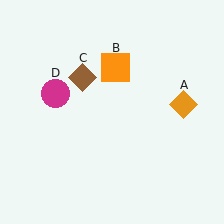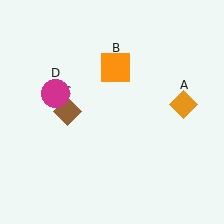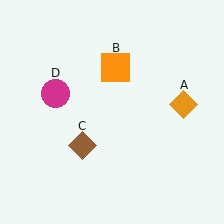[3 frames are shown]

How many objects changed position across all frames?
1 object changed position: brown diamond (object C).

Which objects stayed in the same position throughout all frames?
Orange diamond (object A) and orange square (object B) and magenta circle (object D) remained stationary.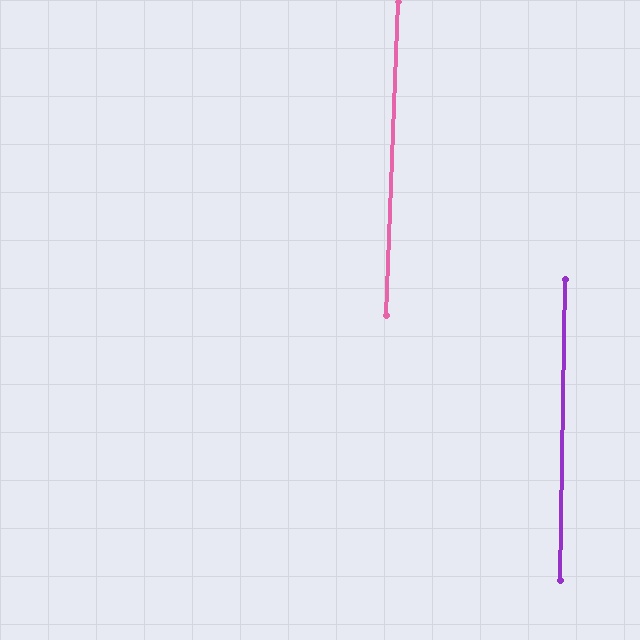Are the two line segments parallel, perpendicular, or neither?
Parallel — their directions differ by only 1.0°.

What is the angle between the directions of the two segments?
Approximately 1 degree.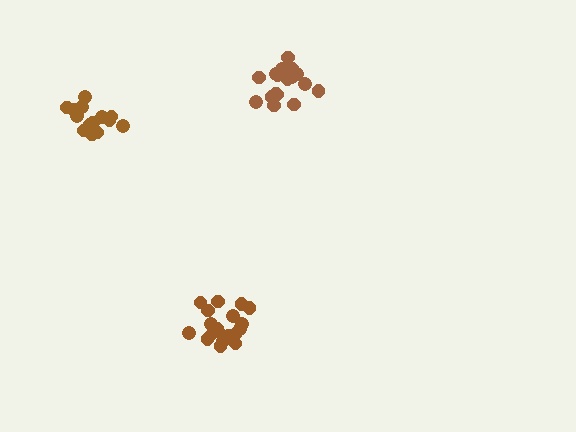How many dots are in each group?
Group 1: 15 dots, Group 2: 20 dots, Group 3: 17 dots (52 total).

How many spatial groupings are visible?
There are 3 spatial groupings.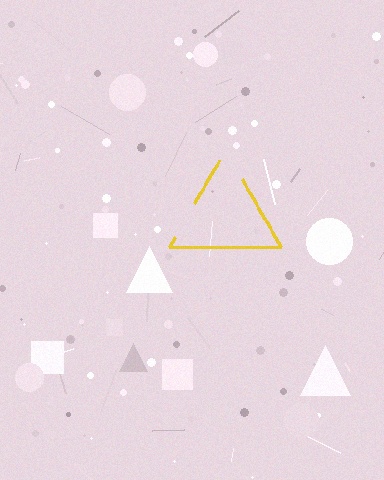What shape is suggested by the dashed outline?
The dashed outline suggests a triangle.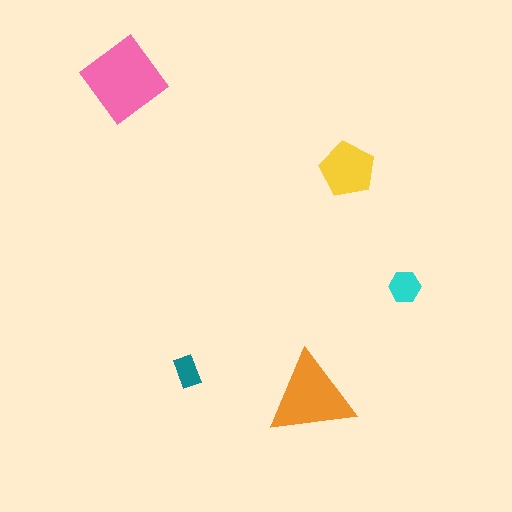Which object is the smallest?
The teal rectangle.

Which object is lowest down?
The orange triangle is bottommost.